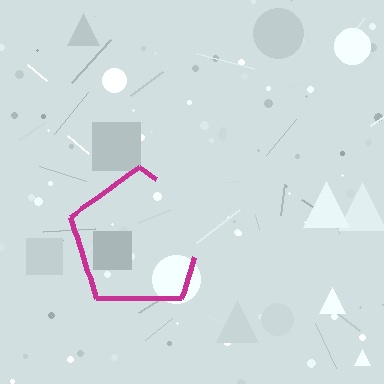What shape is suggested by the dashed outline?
The dashed outline suggests a pentagon.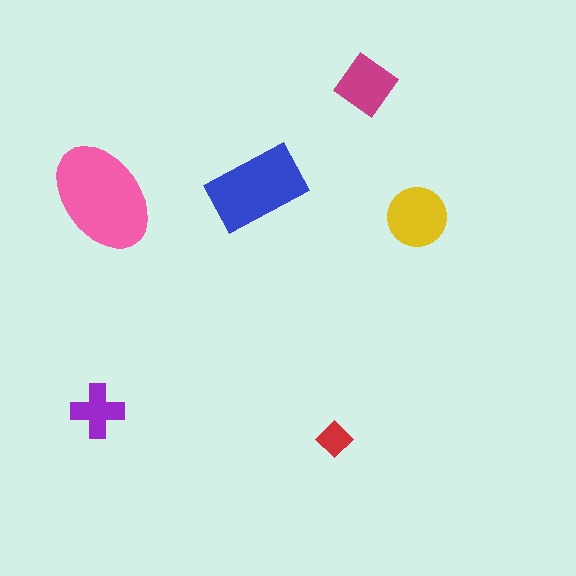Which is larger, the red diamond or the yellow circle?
The yellow circle.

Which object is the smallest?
The red diamond.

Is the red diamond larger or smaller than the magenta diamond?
Smaller.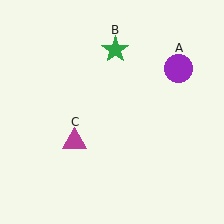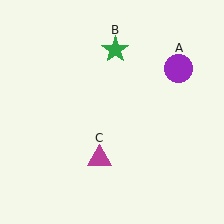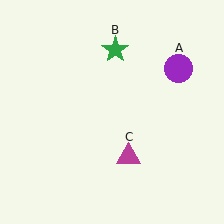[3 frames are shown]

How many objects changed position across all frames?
1 object changed position: magenta triangle (object C).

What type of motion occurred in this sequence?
The magenta triangle (object C) rotated counterclockwise around the center of the scene.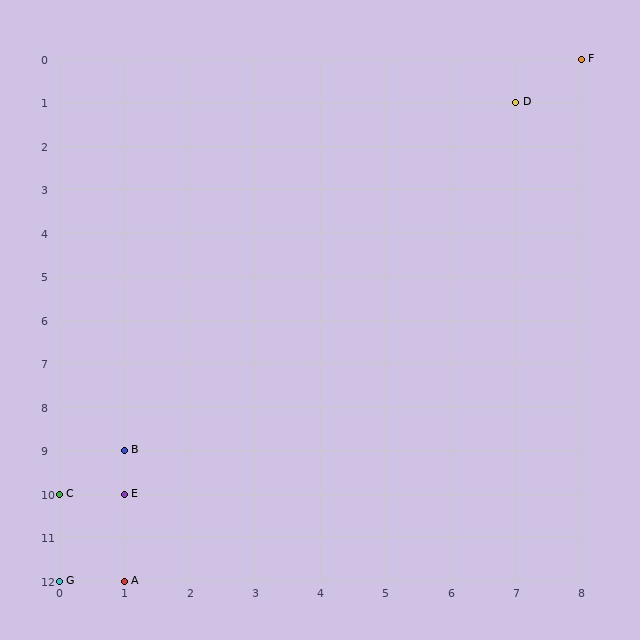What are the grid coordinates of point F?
Point F is at grid coordinates (8, 0).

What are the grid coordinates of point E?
Point E is at grid coordinates (1, 10).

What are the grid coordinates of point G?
Point G is at grid coordinates (0, 12).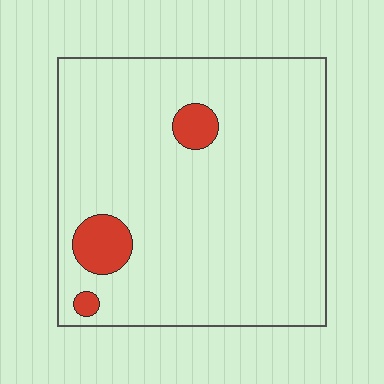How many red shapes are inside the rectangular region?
3.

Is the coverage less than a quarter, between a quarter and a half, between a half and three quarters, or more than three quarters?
Less than a quarter.